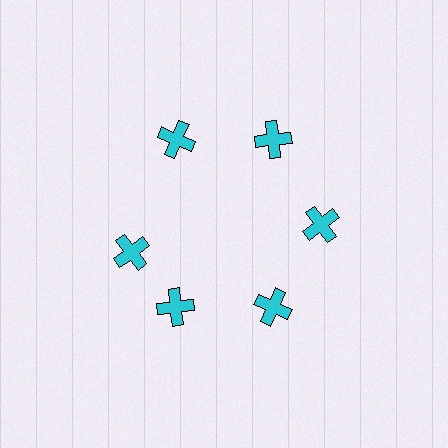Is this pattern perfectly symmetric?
No. The 6 cyan crosses are arranged in a ring, but one element near the 9 o'clock position is rotated out of alignment along the ring, breaking the 6-fold rotational symmetry.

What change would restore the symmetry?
The symmetry would be restored by rotating it back into even spacing with its neighbors so that all 6 crosses sit at equal angles and equal distance from the center.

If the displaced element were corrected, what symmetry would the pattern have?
It would have 6-fold rotational symmetry — the pattern would map onto itself every 60 degrees.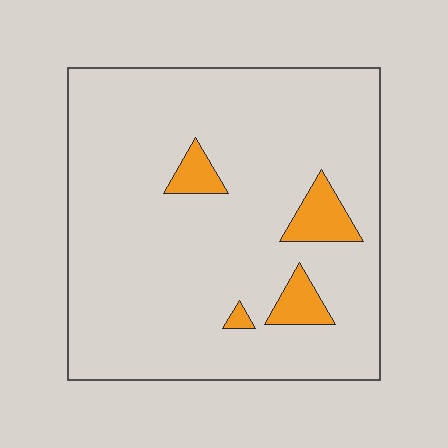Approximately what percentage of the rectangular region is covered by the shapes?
Approximately 10%.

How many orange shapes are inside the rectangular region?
4.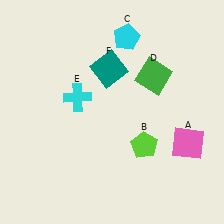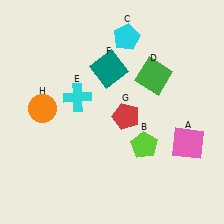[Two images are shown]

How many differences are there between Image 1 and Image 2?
There are 2 differences between the two images.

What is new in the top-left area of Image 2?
An orange circle (H) was added in the top-left area of Image 2.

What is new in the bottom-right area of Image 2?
A red pentagon (G) was added in the bottom-right area of Image 2.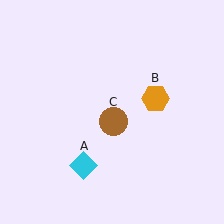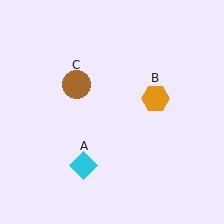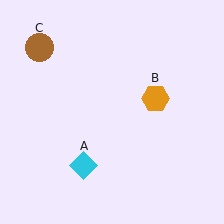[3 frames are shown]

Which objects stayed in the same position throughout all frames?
Cyan diamond (object A) and orange hexagon (object B) remained stationary.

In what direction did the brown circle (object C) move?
The brown circle (object C) moved up and to the left.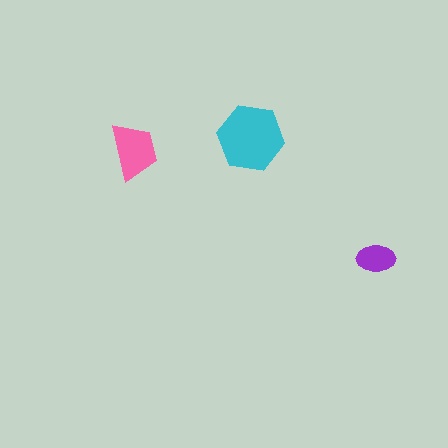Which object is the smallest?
The purple ellipse.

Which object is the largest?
The cyan hexagon.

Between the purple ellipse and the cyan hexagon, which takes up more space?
The cyan hexagon.